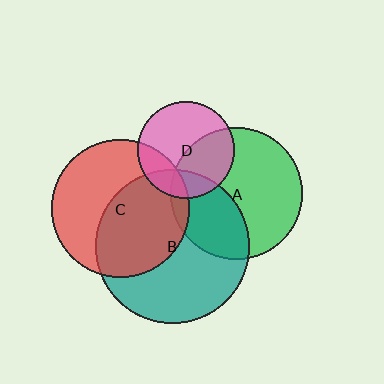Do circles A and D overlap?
Yes.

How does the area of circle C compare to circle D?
Approximately 2.0 times.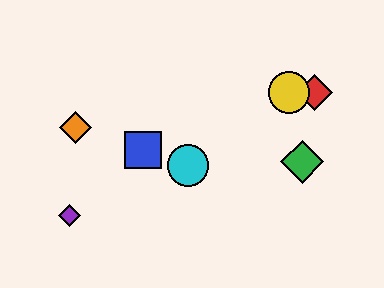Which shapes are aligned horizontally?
The red diamond, the yellow circle are aligned horizontally.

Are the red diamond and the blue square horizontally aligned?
No, the red diamond is at y≈92 and the blue square is at y≈150.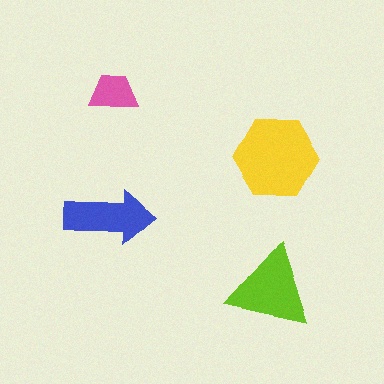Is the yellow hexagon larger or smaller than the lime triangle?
Larger.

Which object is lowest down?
The lime triangle is bottommost.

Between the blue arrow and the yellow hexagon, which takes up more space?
The yellow hexagon.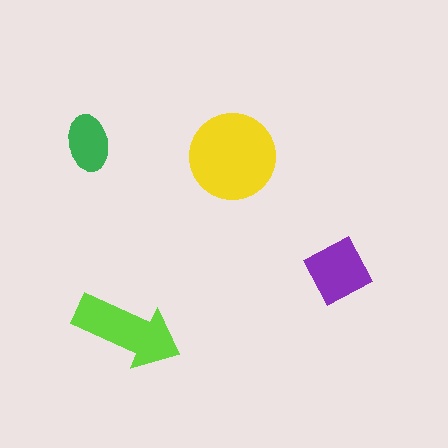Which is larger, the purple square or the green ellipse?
The purple square.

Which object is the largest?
The yellow circle.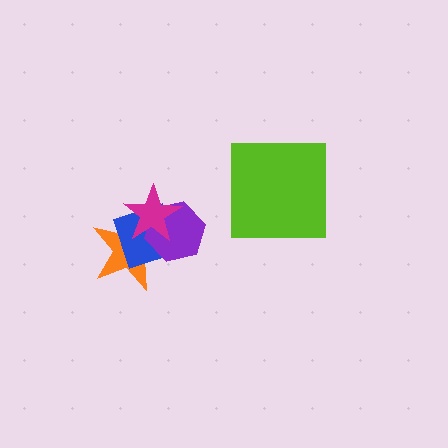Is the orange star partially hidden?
Yes, it is partially covered by another shape.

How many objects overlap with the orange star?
3 objects overlap with the orange star.